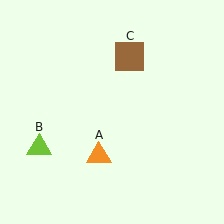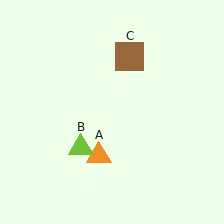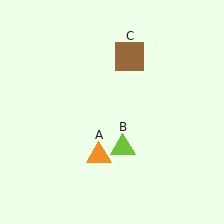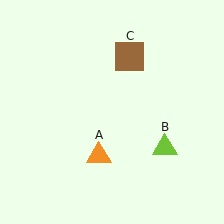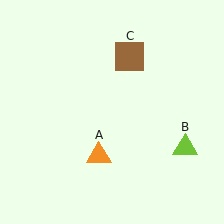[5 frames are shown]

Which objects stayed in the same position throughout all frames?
Orange triangle (object A) and brown square (object C) remained stationary.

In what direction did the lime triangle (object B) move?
The lime triangle (object B) moved right.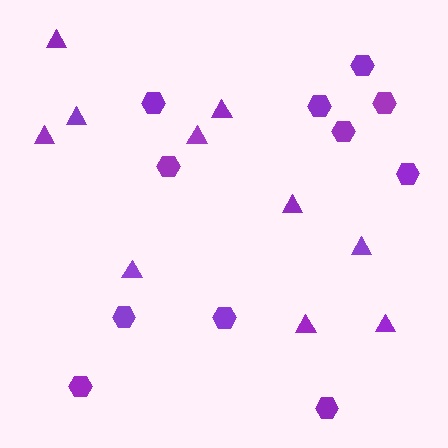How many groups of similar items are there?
There are 2 groups: one group of hexagons (11) and one group of triangles (10).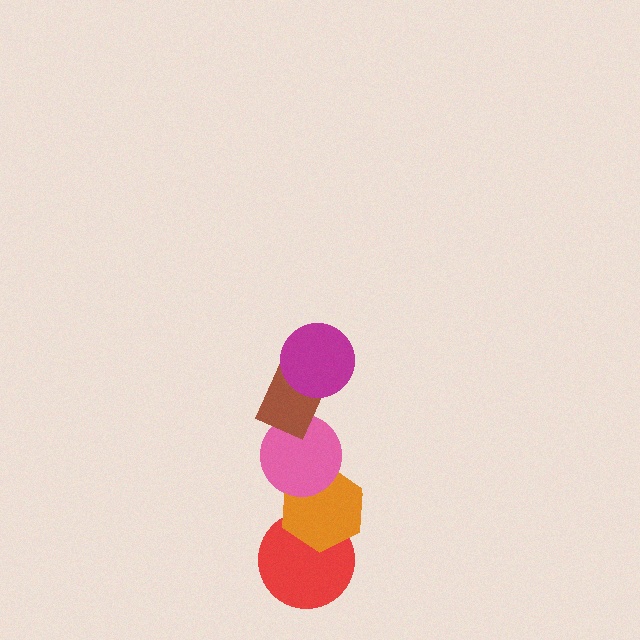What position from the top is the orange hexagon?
The orange hexagon is 4th from the top.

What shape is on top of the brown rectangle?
The magenta circle is on top of the brown rectangle.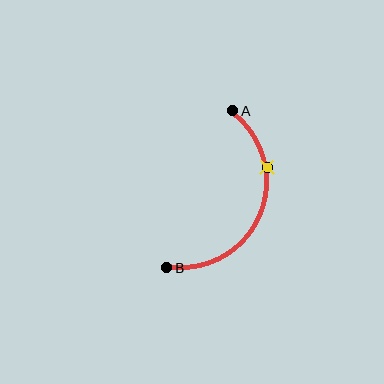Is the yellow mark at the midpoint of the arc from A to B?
No. The yellow mark lies on the arc but is closer to endpoint A. The arc midpoint would be at the point on the curve equidistant along the arc from both A and B.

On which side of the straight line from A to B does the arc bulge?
The arc bulges to the right of the straight line connecting A and B.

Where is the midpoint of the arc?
The arc midpoint is the point on the curve farthest from the straight line joining A and B. It sits to the right of that line.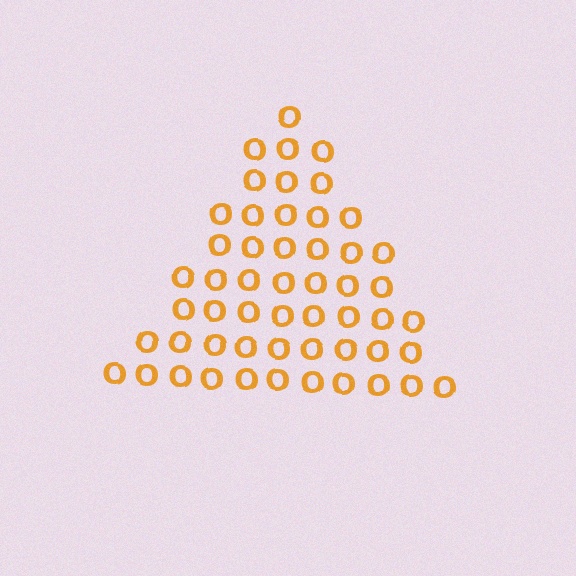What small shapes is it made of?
It is made of small letter O's.